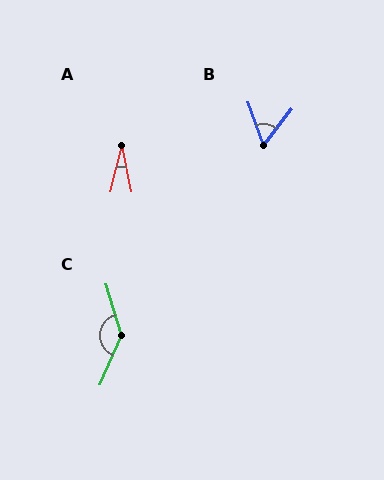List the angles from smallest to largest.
A (25°), B (58°), C (140°).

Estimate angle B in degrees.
Approximately 58 degrees.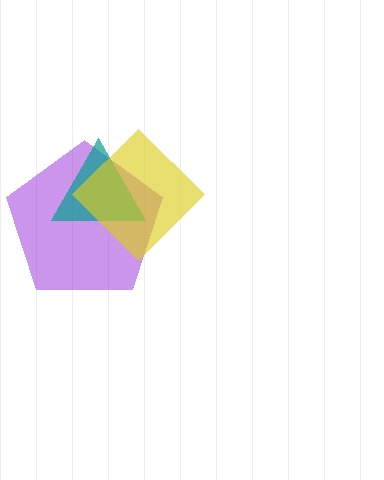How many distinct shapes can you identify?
There are 3 distinct shapes: a purple pentagon, a teal triangle, a yellow diamond.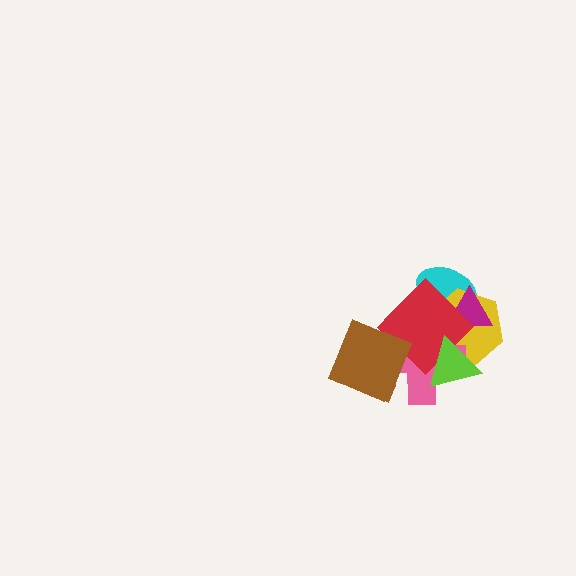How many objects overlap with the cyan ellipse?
3 objects overlap with the cyan ellipse.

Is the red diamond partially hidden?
Yes, it is partially covered by another shape.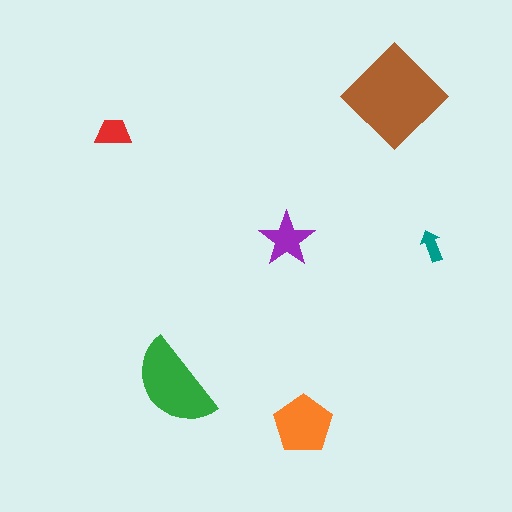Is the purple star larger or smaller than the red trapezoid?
Larger.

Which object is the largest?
The brown diamond.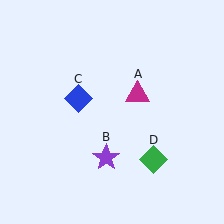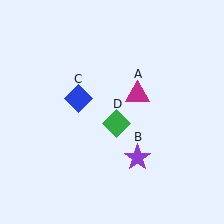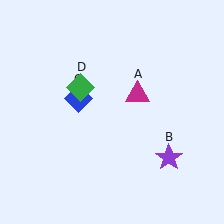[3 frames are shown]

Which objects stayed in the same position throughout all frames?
Magenta triangle (object A) and blue diamond (object C) remained stationary.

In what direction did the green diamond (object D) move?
The green diamond (object D) moved up and to the left.